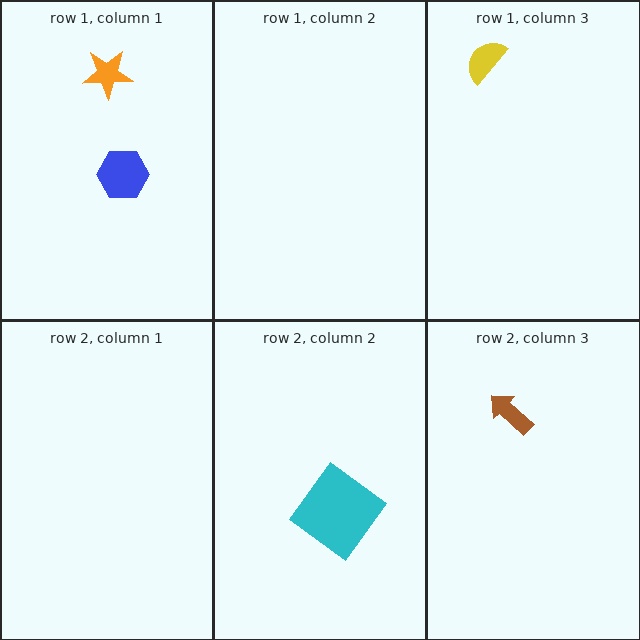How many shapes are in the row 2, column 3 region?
1.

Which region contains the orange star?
The row 1, column 1 region.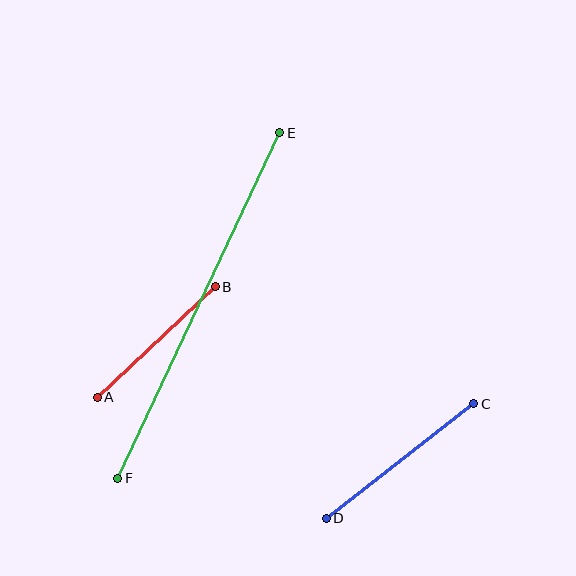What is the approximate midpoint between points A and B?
The midpoint is at approximately (156, 342) pixels.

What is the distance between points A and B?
The distance is approximately 161 pixels.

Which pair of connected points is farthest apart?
Points E and F are farthest apart.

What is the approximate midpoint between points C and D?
The midpoint is at approximately (400, 461) pixels.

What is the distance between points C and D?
The distance is approximately 187 pixels.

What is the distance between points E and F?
The distance is approximately 382 pixels.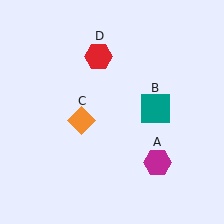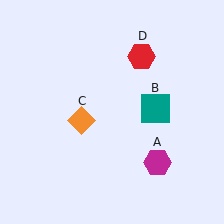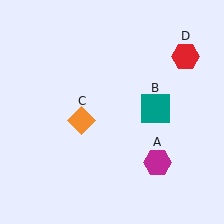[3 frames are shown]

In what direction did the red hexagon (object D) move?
The red hexagon (object D) moved right.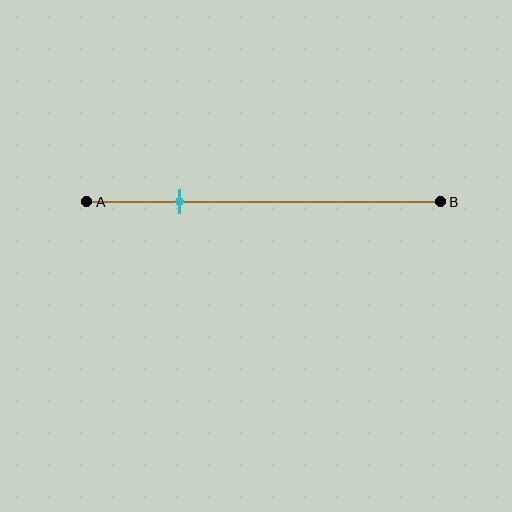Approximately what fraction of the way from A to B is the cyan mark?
The cyan mark is approximately 25% of the way from A to B.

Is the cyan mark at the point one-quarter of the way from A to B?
Yes, the mark is approximately at the one-quarter point.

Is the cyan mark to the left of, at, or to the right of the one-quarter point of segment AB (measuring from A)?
The cyan mark is approximately at the one-quarter point of segment AB.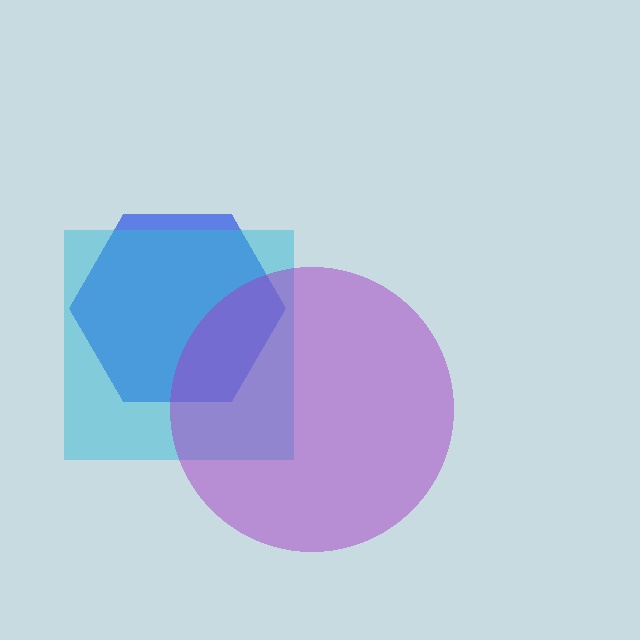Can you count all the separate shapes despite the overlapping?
Yes, there are 3 separate shapes.